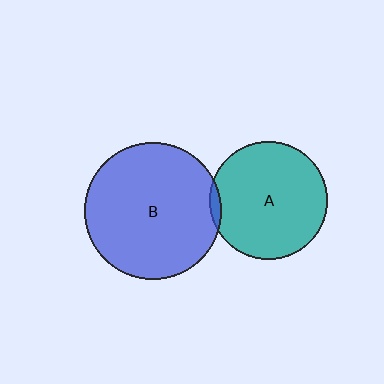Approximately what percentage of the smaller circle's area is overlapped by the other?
Approximately 5%.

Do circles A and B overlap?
Yes.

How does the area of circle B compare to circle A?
Approximately 1.4 times.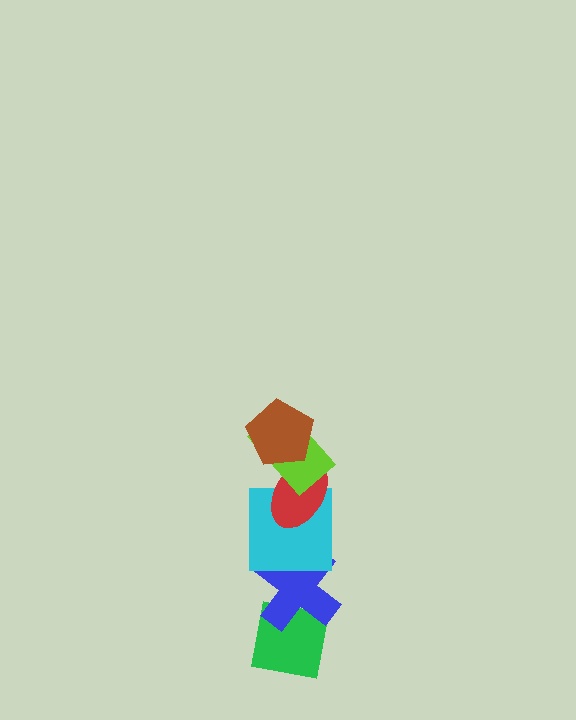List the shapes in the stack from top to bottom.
From top to bottom: the brown pentagon, the lime rectangle, the red ellipse, the cyan square, the blue cross, the green square.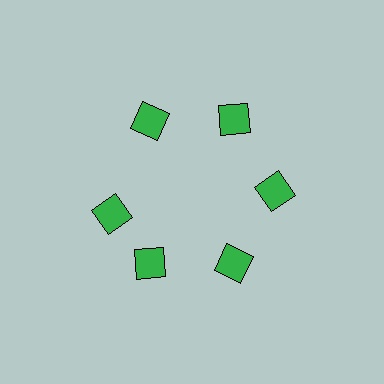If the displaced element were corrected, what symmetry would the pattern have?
It would have 6-fold rotational symmetry — the pattern would map onto itself every 60 degrees.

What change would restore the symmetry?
The symmetry would be restored by rotating it back into even spacing with its neighbors so that all 6 squares sit at equal angles and equal distance from the center.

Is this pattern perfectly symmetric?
No. The 6 green squares are arranged in a ring, but one element near the 9 o'clock position is rotated out of alignment along the ring, breaking the 6-fold rotational symmetry.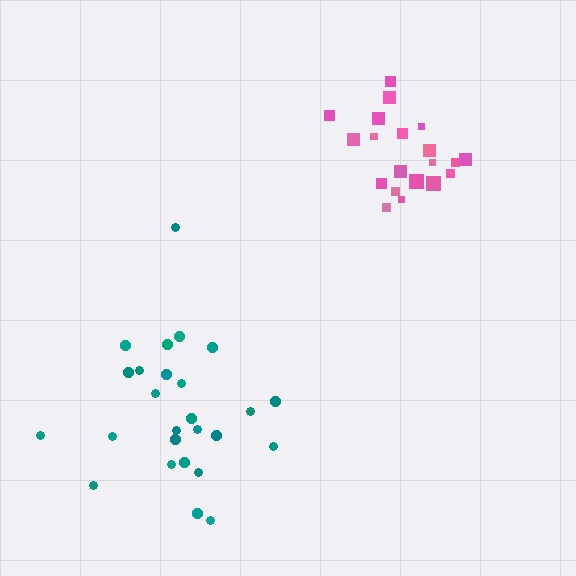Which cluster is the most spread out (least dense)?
Teal.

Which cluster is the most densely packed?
Pink.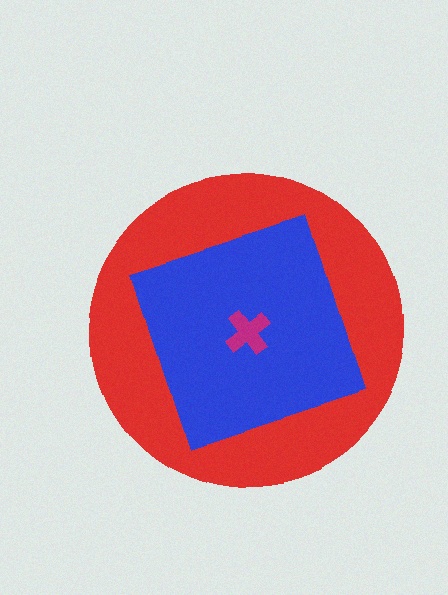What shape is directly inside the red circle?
The blue square.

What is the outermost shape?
The red circle.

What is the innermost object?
The magenta cross.